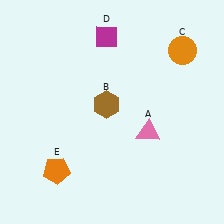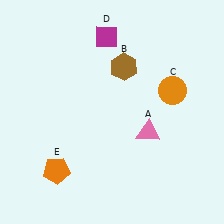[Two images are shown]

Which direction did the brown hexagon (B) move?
The brown hexagon (B) moved up.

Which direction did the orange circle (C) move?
The orange circle (C) moved down.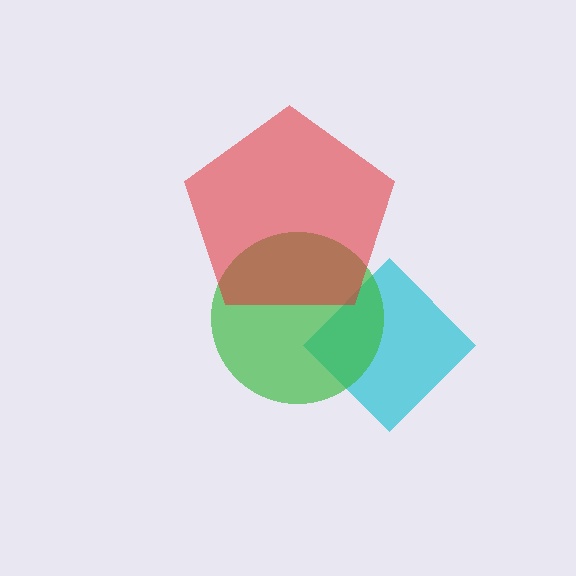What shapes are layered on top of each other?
The layered shapes are: a cyan diamond, a green circle, a red pentagon.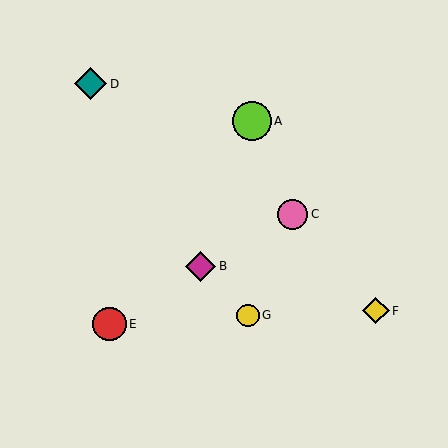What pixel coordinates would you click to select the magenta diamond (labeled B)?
Click at (201, 266) to select the magenta diamond B.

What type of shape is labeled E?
Shape E is a red circle.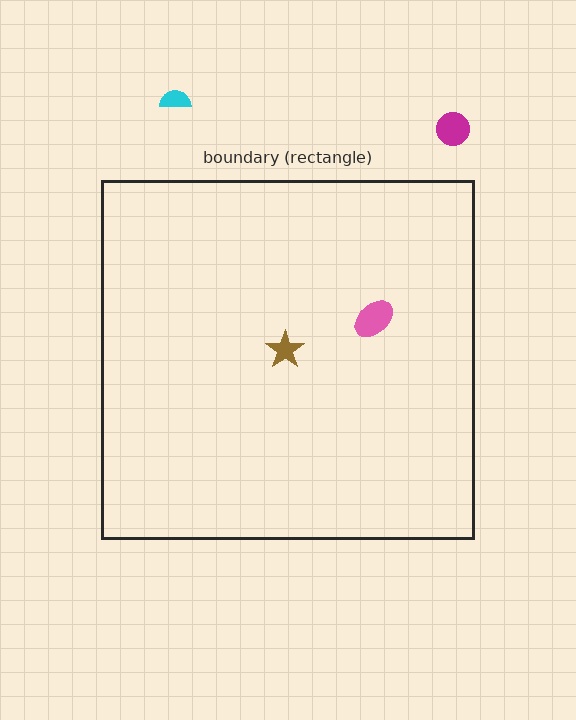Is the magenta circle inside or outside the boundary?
Outside.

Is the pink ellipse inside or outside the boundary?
Inside.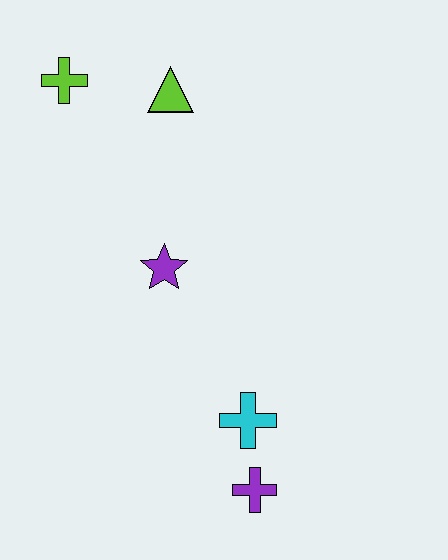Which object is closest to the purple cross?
The cyan cross is closest to the purple cross.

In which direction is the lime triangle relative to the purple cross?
The lime triangle is above the purple cross.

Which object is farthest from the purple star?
The purple cross is farthest from the purple star.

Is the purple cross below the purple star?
Yes